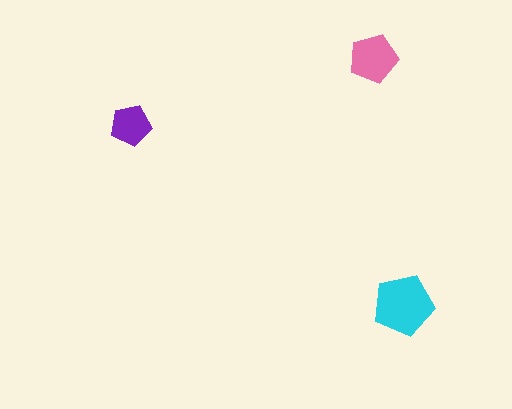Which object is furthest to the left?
The purple pentagon is leftmost.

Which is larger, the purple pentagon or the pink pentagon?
The pink one.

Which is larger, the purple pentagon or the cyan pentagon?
The cyan one.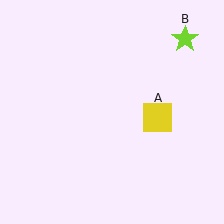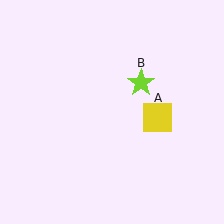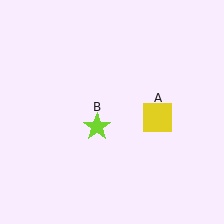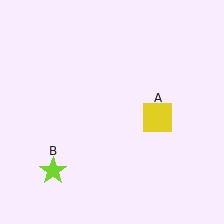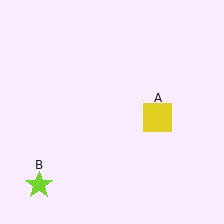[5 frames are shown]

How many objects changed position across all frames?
1 object changed position: lime star (object B).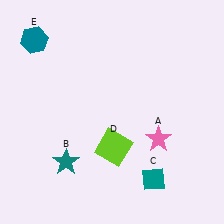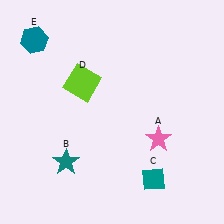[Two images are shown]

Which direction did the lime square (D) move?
The lime square (D) moved up.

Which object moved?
The lime square (D) moved up.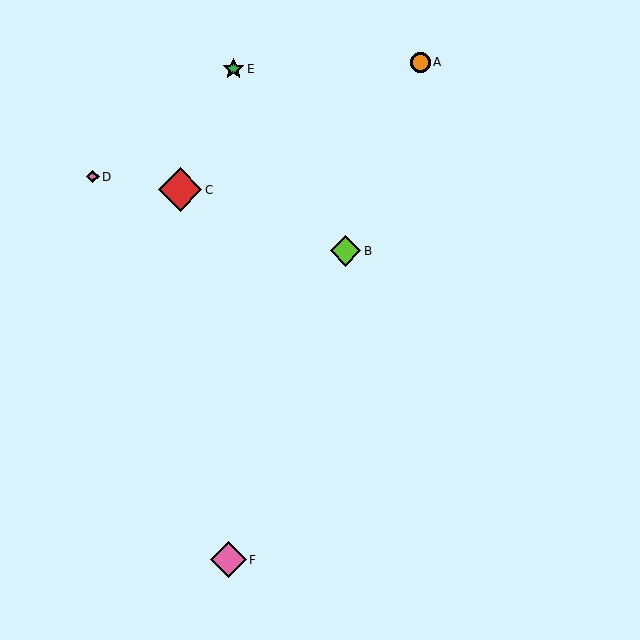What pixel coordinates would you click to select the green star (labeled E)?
Click at (233, 69) to select the green star E.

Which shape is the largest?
The red diamond (labeled C) is the largest.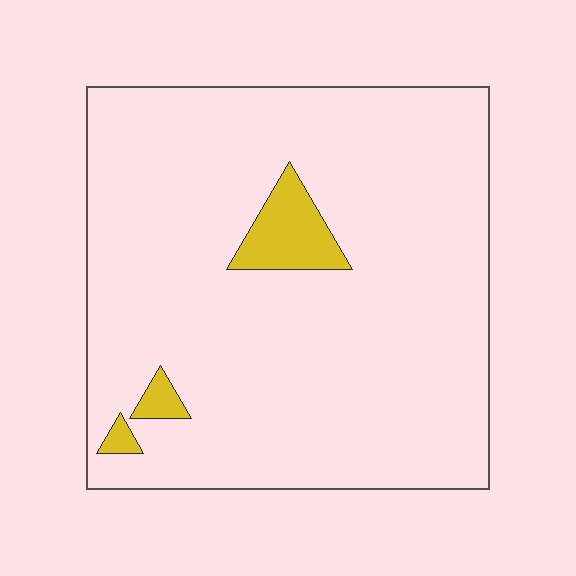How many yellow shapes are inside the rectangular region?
3.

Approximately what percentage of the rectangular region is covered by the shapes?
Approximately 5%.